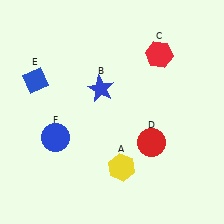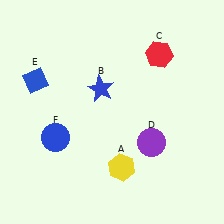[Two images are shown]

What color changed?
The circle (D) changed from red in Image 1 to purple in Image 2.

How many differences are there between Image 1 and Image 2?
There is 1 difference between the two images.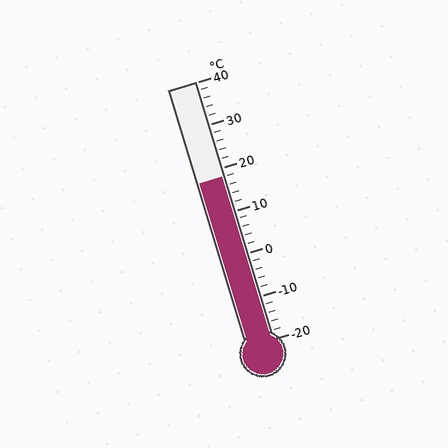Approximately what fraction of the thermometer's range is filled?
The thermometer is filled to approximately 65% of its range.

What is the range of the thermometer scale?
The thermometer scale ranges from -20°C to 40°C.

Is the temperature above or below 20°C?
The temperature is below 20°C.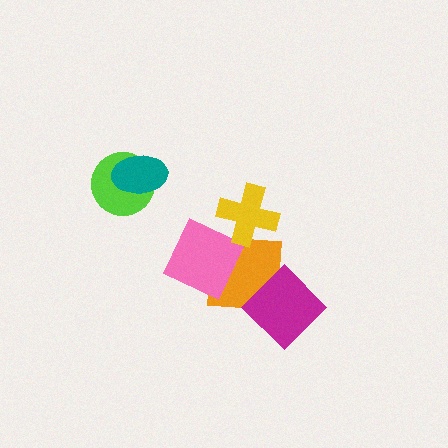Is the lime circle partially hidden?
Yes, it is partially covered by another shape.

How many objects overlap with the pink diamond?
2 objects overlap with the pink diamond.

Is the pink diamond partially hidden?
Yes, it is partially covered by another shape.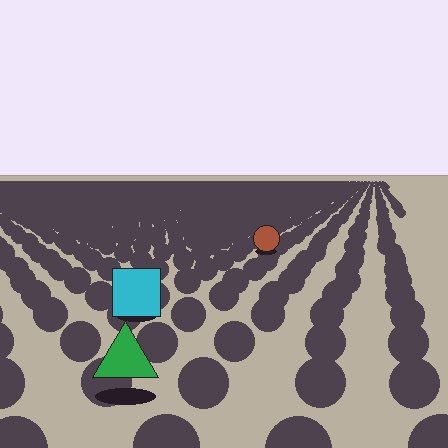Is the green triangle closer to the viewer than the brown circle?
Yes. The green triangle is closer — you can tell from the texture gradient: the ground texture is coarser near it.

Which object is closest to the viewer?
The green triangle is closest. The texture marks near it are larger and more spread out.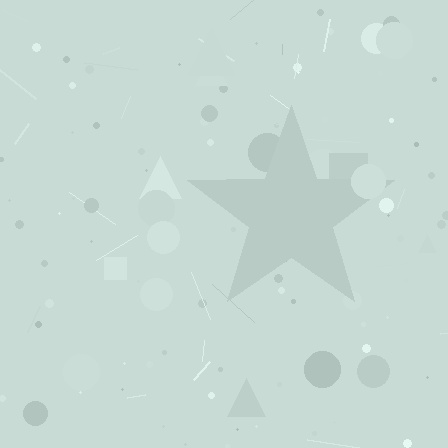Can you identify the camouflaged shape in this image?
The camouflaged shape is a star.